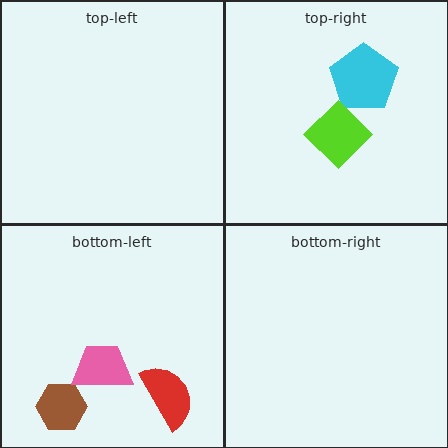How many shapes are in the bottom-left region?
3.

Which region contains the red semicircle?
The bottom-left region.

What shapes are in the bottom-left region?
The red semicircle, the brown hexagon, the pink trapezoid.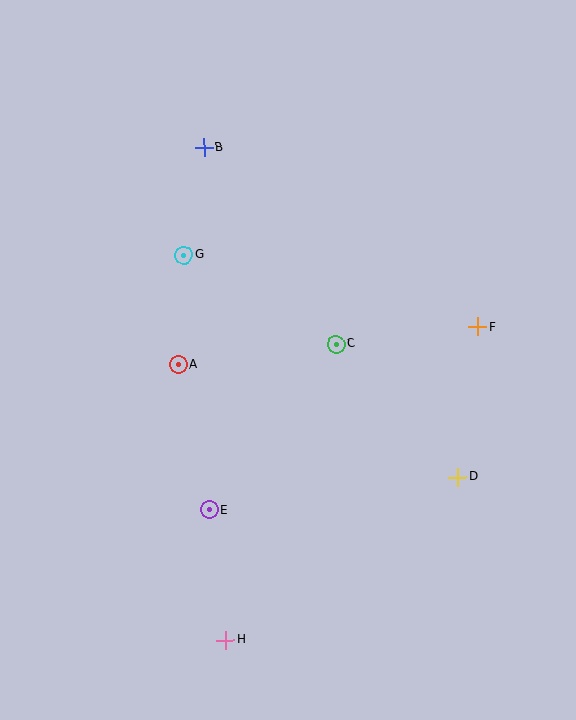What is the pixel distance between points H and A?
The distance between H and A is 280 pixels.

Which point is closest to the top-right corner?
Point F is closest to the top-right corner.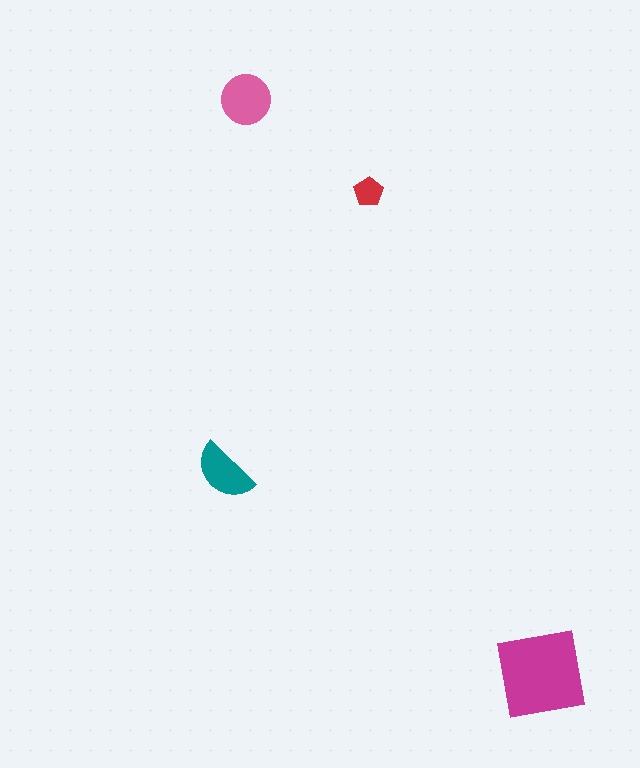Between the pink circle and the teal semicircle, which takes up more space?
The pink circle.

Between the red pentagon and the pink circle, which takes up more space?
The pink circle.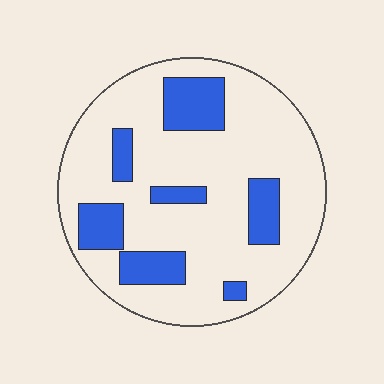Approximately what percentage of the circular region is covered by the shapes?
Approximately 20%.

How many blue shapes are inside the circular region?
7.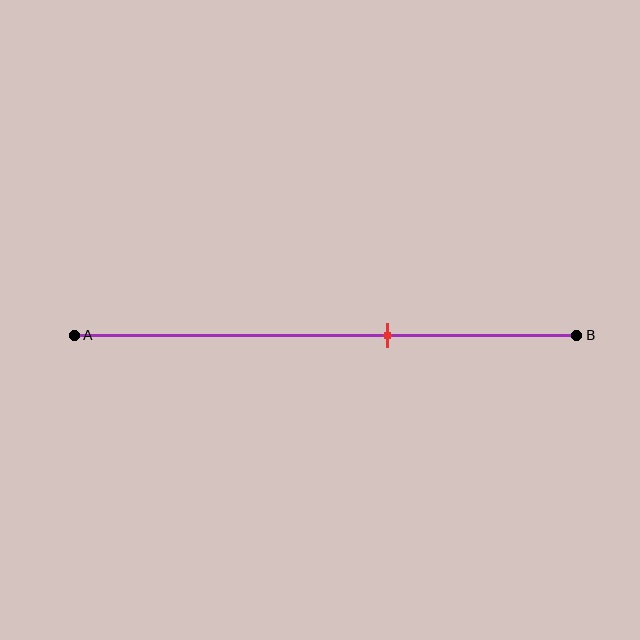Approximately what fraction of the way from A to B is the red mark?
The red mark is approximately 60% of the way from A to B.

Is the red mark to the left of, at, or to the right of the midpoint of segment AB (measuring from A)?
The red mark is to the right of the midpoint of segment AB.